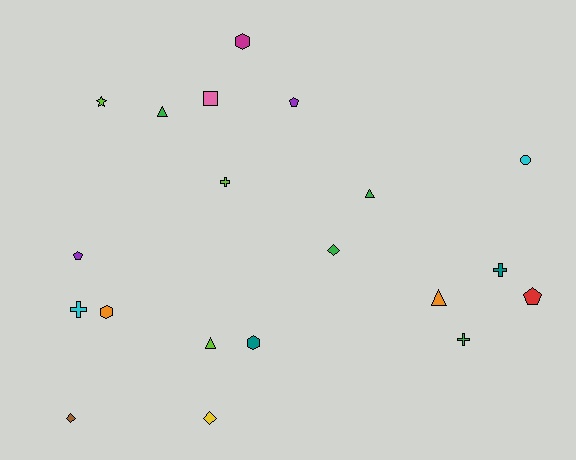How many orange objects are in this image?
There are 2 orange objects.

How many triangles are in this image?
There are 4 triangles.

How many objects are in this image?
There are 20 objects.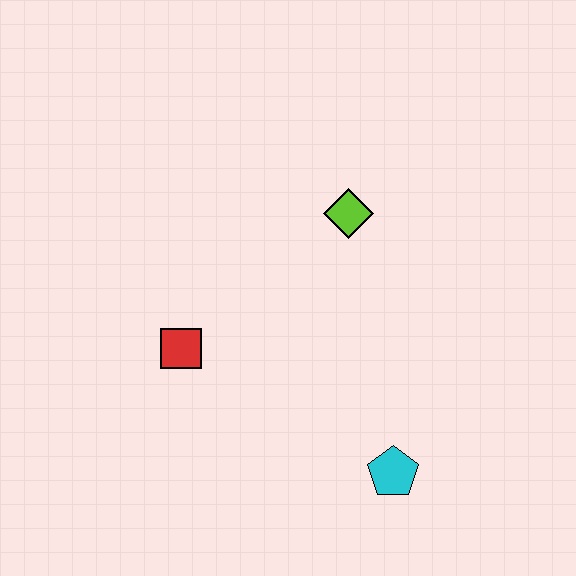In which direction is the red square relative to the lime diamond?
The red square is to the left of the lime diamond.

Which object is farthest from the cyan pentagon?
The lime diamond is farthest from the cyan pentagon.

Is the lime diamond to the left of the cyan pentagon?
Yes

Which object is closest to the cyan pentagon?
The red square is closest to the cyan pentagon.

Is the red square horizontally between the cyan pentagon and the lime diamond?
No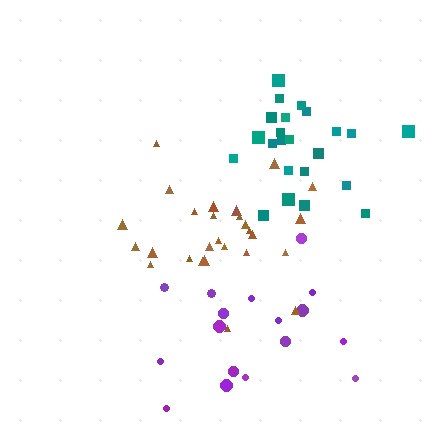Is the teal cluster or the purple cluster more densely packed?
Teal.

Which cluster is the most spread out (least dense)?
Purple.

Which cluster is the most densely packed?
Brown.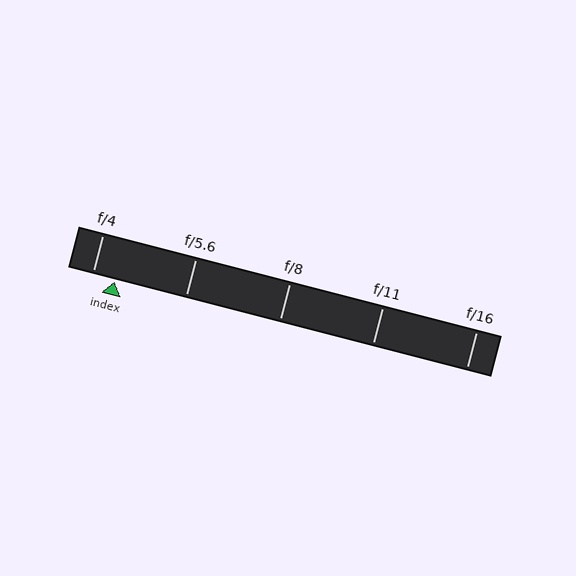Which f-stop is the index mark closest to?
The index mark is closest to f/4.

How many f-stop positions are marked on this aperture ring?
There are 5 f-stop positions marked.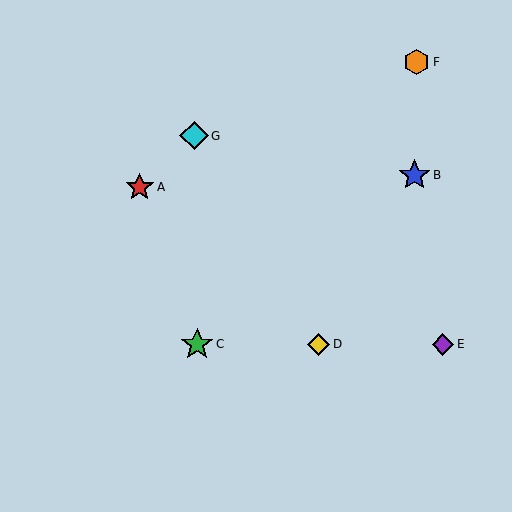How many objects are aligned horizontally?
3 objects (C, D, E) are aligned horizontally.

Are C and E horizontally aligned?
Yes, both are at y≈344.